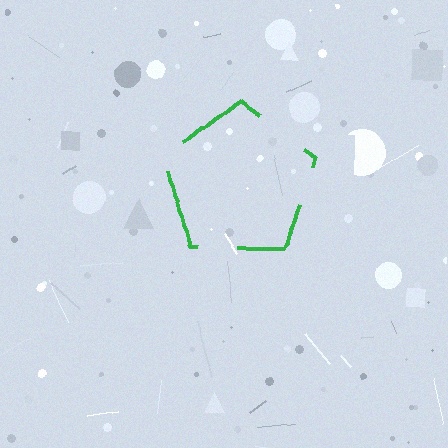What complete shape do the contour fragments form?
The contour fragments form a pentagon.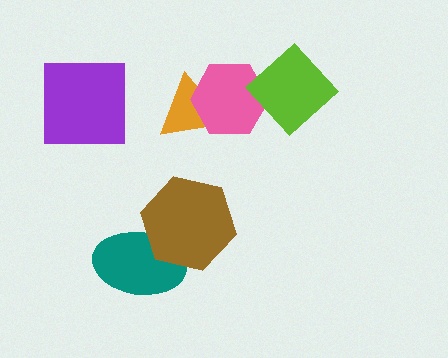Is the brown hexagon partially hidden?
No, no other shape covers it.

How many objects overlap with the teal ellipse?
1 object overlaps with the teal ellipse.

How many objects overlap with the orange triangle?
1 object overlaps with the orange triangle.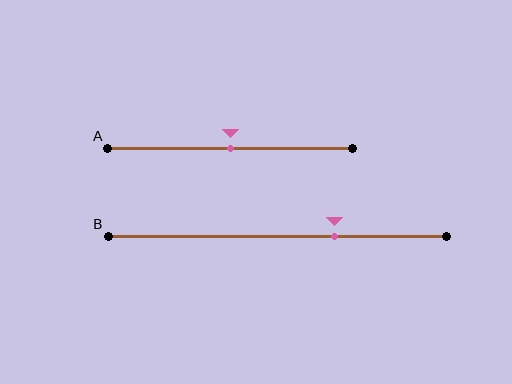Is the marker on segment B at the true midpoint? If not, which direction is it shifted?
No, the marker on segment B is shifted to the right by about 17% of the segment length.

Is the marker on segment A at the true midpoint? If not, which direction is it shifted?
Yes, the marker on segment A is at the true midpoint.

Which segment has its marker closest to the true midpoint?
Segment A has its marker closest to the true midpoint.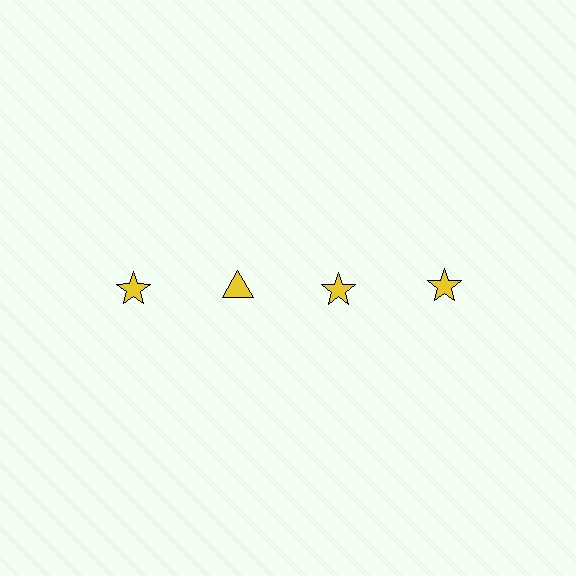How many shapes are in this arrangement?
There are 4 shapes arranged in a grid pattern.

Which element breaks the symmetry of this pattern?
The yellow triangle in the top row, second from left column breaks the symmetry. All other shapes are yellow stars.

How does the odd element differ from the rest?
It has a different shape: triangle instead of star.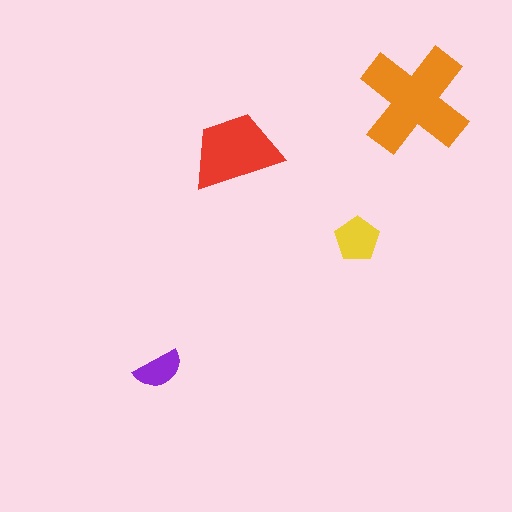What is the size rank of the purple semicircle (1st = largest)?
4th.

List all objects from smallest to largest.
The purple semicircle, the yellow pentagon, the red trapezoid, the orange cross.